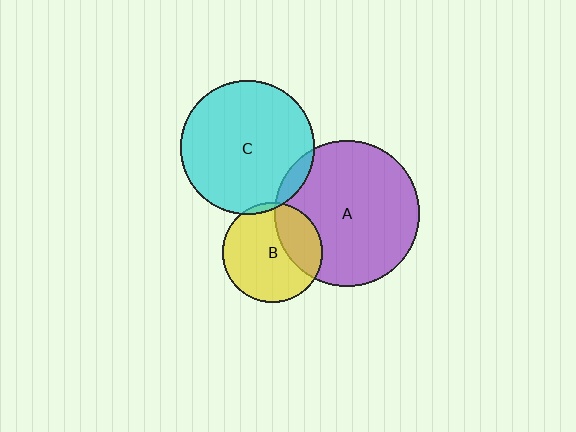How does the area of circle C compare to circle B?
Approximately 1.8 times.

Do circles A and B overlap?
Yes.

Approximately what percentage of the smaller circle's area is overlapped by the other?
Approximately 30%.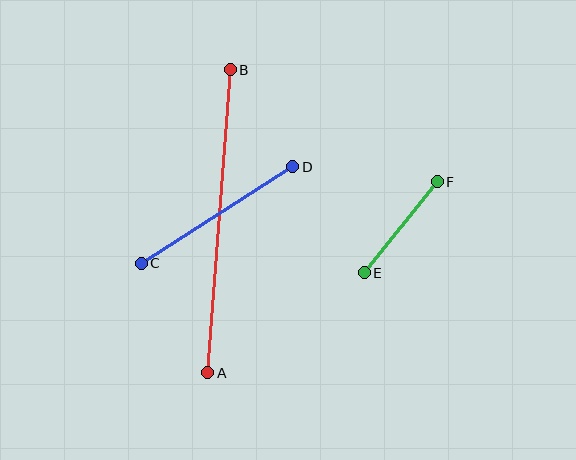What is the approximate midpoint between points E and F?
The midpoint is at approximately (401, 227) pixels.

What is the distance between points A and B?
The distance is approximately 304 pixels.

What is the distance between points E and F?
The distance is approximately 117 pixels.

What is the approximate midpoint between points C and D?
The midpoint is at approximately (217, 215) pixels.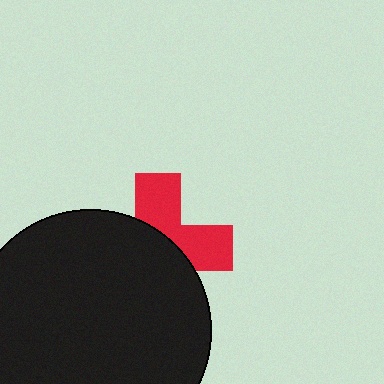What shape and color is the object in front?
The object in front is a black circle.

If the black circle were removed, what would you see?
You would see the complete red cross.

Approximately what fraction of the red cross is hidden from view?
Roughly 59% of the red cross is hidden behind the black circle.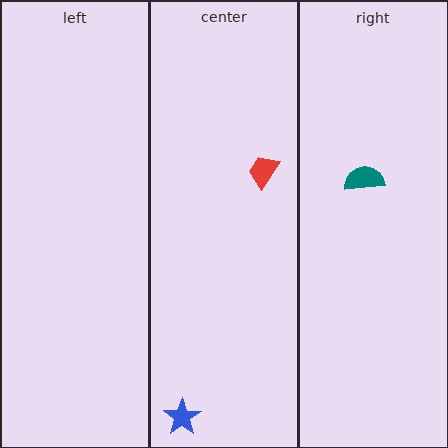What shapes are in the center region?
The red trapezoid, the blue star.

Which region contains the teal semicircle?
The right region.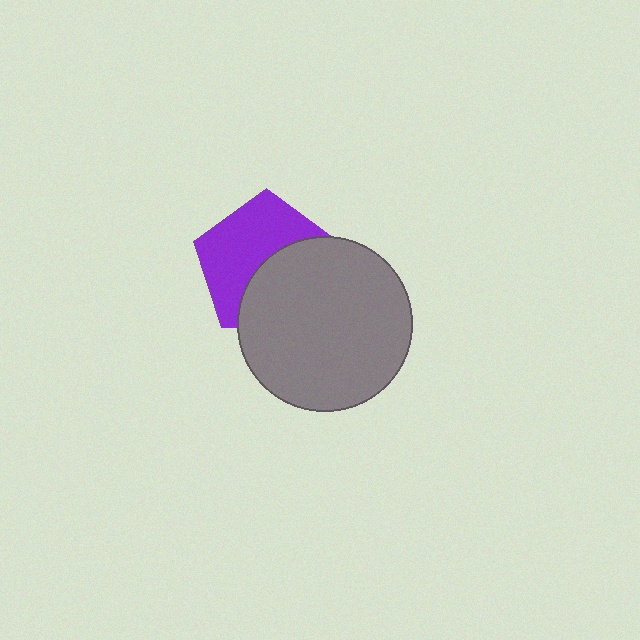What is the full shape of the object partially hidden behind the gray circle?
The partially hidden object is a purple pentagon.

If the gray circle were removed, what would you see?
You would see the complete purple pentagon.